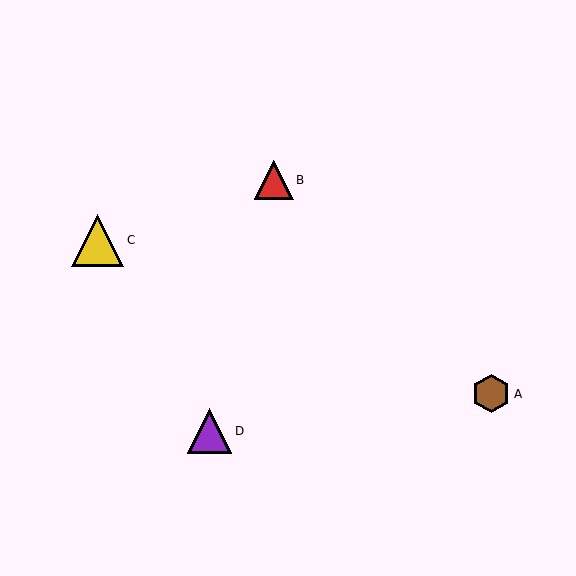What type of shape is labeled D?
Shape D is a purple triangle.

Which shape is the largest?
The yellow triangle (labeled C) is the largest.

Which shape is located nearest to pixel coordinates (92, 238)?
The yellow triangle (labeled C) at (97, 240) is nearest to that location.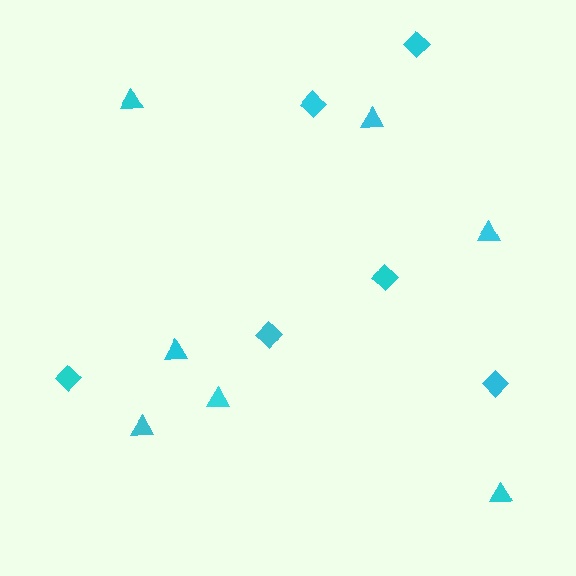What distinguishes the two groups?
There are 2 groups: one group of triangles (7) and one group of diamonds (6).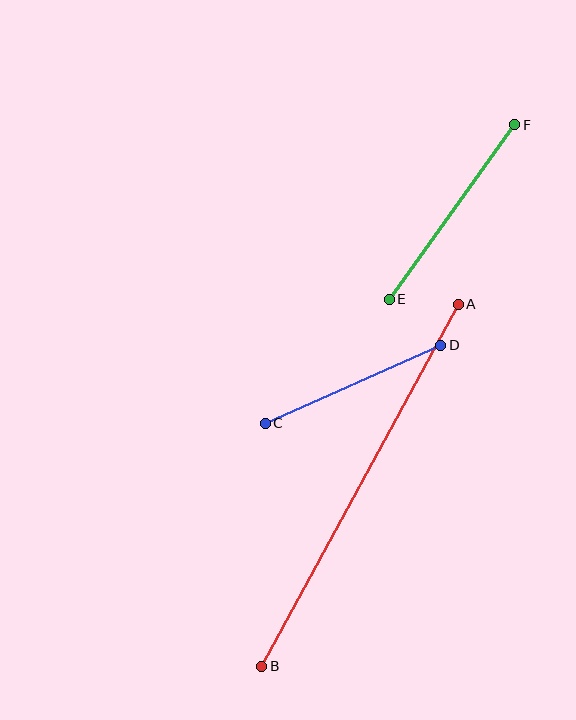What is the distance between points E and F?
The distance is approximately 215 pixels.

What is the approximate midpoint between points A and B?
The midpoint is at approximately (360, 485) pixels.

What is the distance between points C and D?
The distance is approximately 192 pixels.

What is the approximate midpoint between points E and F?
The midpoint is at approximately (452, 212) pixels.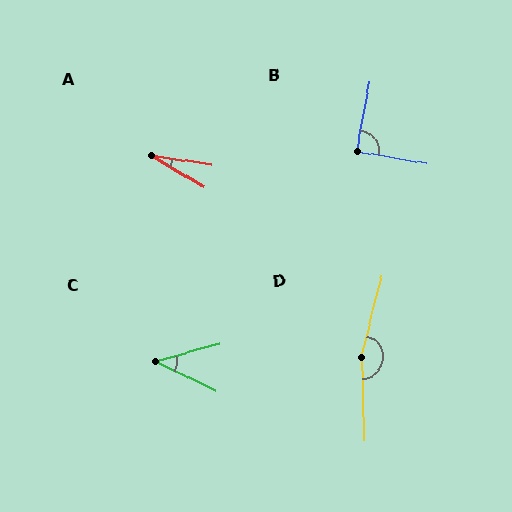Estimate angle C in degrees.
Approximately 41 degrees.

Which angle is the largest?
D, at approximately 164 degrees.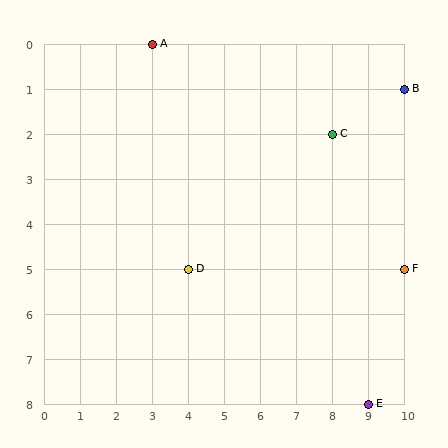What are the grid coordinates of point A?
Point A is at grid coordinates (3, 0).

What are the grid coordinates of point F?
Point F is at grid coordinates (10, 5).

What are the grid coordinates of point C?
Point C is at grid coordinates (8, 2).